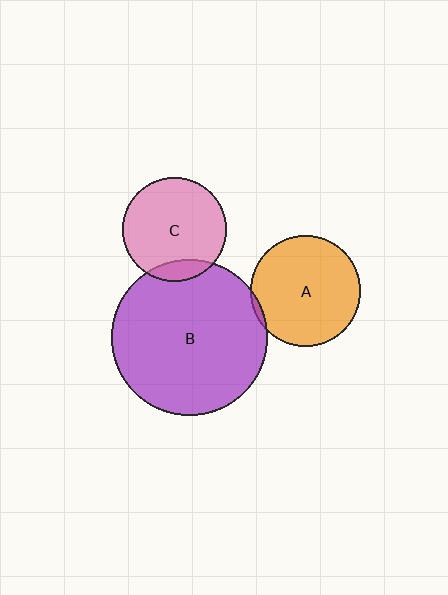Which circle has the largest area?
Circle B (purple).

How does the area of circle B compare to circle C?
Approximately 2.3 times.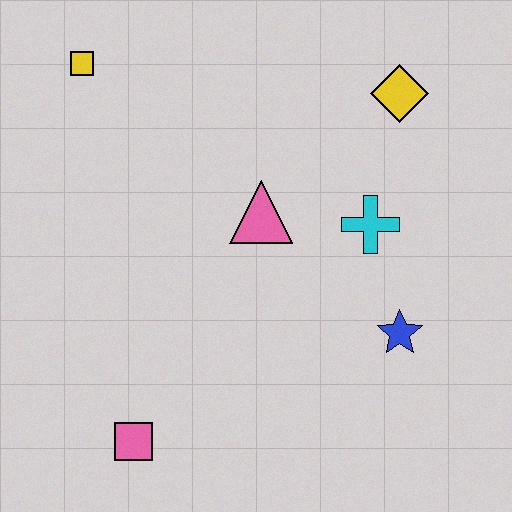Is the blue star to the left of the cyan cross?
No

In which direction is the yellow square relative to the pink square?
The yellow square is above the pink square.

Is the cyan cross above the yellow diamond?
No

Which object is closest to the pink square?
The pink triangle is closest to the pink square.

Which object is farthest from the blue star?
The yellow square is farthest from the blue star.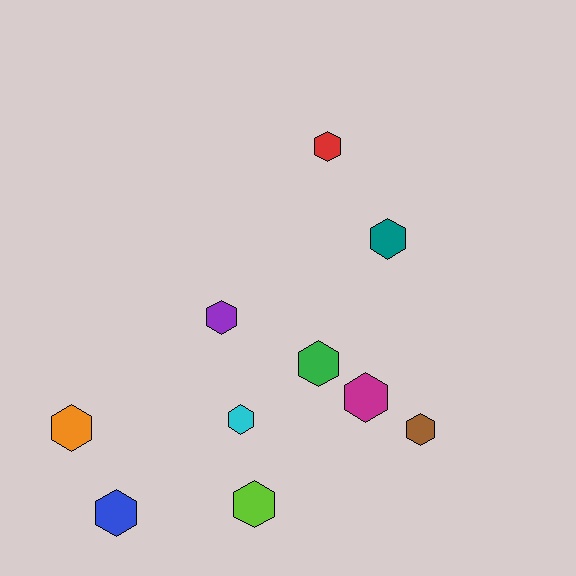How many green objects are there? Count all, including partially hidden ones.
There is 1 green object.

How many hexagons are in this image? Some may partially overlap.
There are 10 hexagons.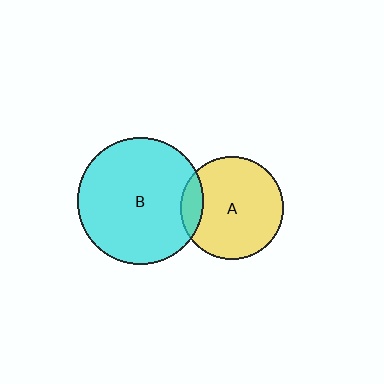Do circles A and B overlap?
Yes.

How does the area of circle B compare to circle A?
Approximately 1.5 times.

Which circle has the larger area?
Circle B (cyan).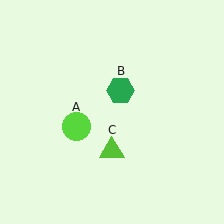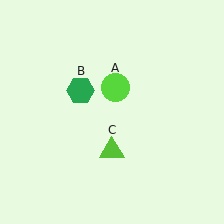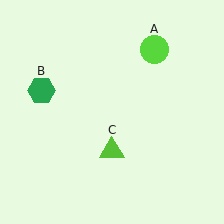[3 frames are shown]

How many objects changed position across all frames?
2 objects changed position: lime circle (object A), green hexagon (object B).